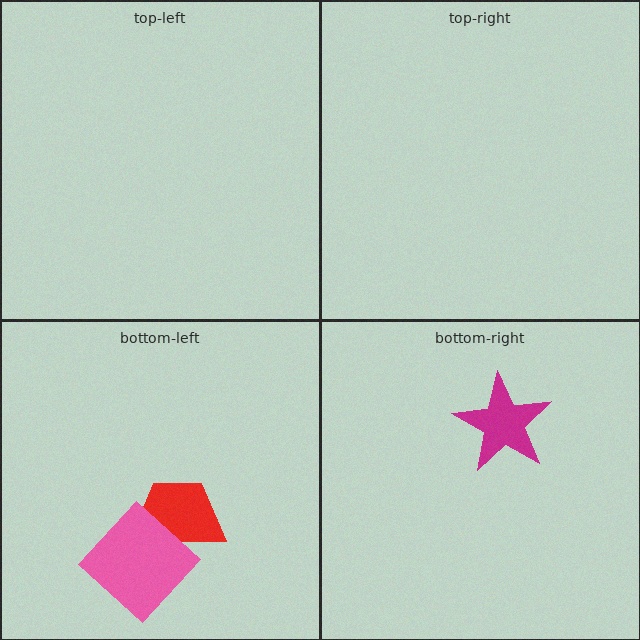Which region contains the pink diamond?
The bottom-left region.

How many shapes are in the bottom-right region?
1.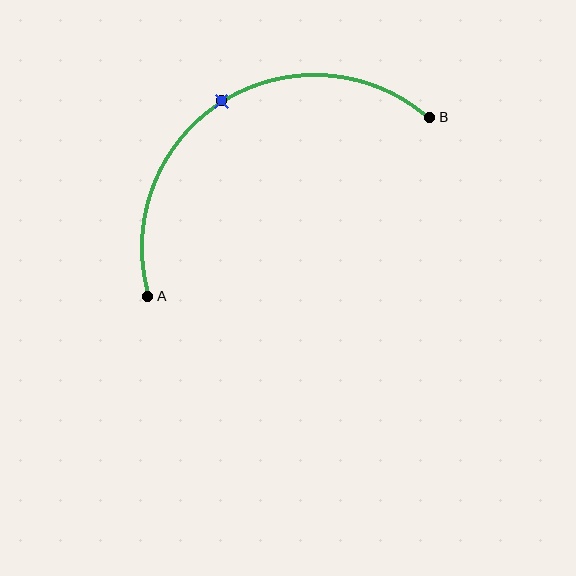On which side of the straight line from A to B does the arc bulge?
The arc bulges above the straight line connecting A and B.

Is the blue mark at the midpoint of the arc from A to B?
Yes. The blue mark lies on the arc at equal arc-length from both A and B — it is the arc midpoint.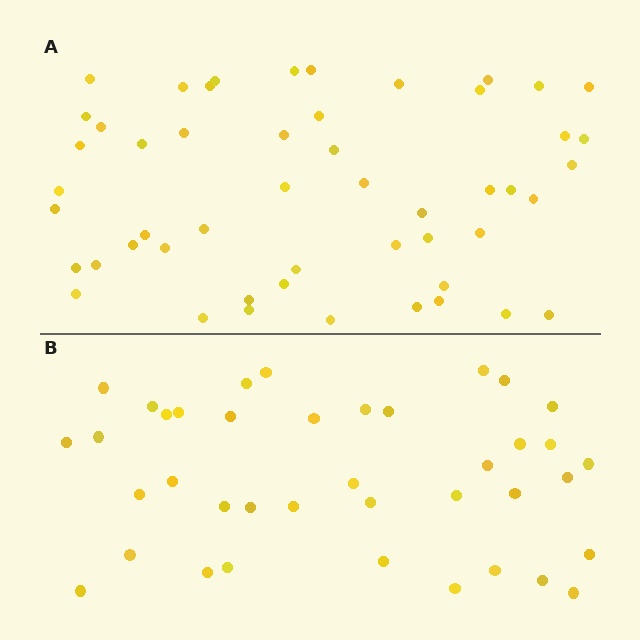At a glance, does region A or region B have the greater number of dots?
Region A (the top region) has more dots.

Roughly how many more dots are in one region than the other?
Region A has roughly 12 or so more dots than region B.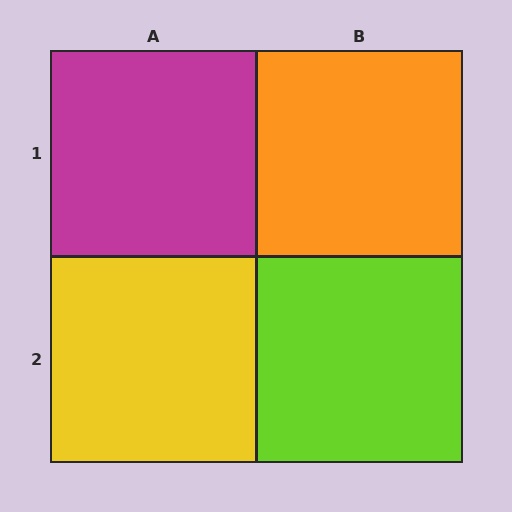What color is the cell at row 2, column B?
Lime.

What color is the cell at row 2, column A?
Yellow.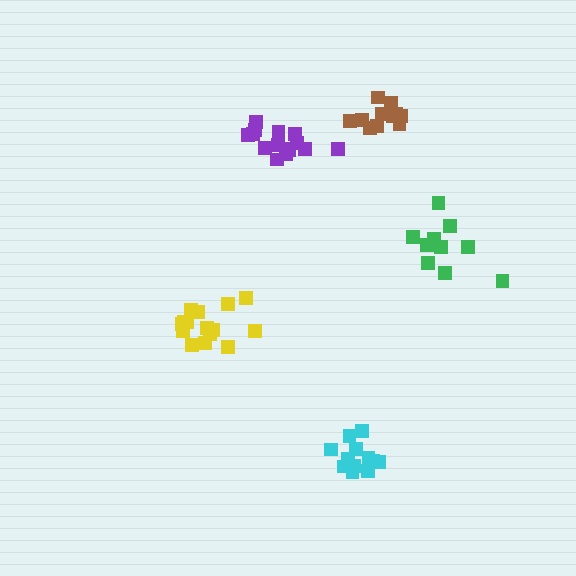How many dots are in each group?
Group 1: 15 dots, Group 2: 11 dots, Group 3: 10 dots, Group 4: 12 dots, Group 5: 15 dots (63 total).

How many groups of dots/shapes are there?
There are 5 groups.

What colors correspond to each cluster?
The clusters are colored: yellow, brown, green, cyan, purple.